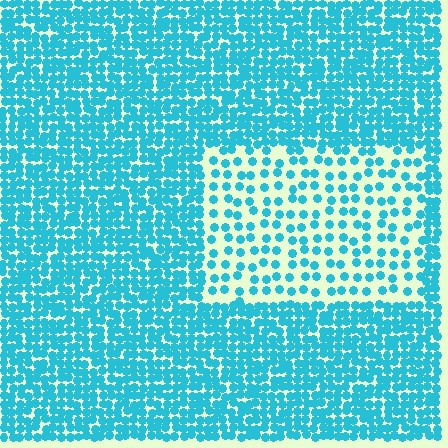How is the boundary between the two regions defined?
The boundary is defined by a change in element density (approximately 2.5x ratio). All elements are the same color, size, and shape.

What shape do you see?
I see a rectangle.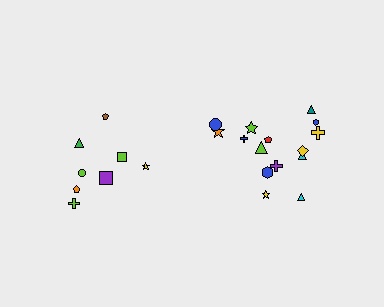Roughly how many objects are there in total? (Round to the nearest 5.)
Roughly 25 objects in total.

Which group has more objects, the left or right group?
The right group.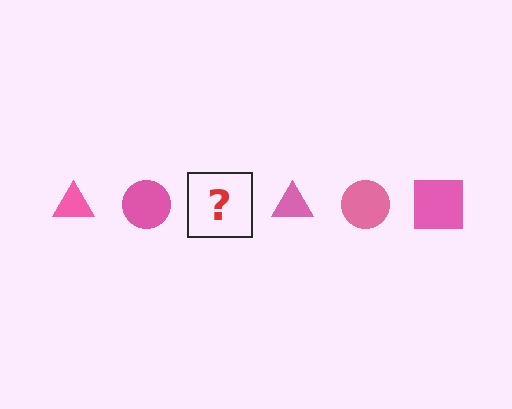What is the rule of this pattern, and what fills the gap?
The rule is that the pattern cycles through triangle, circle, square shapes in pink. The gap should be filled with a pink square.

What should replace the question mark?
The question mark should be replaced with a pink square.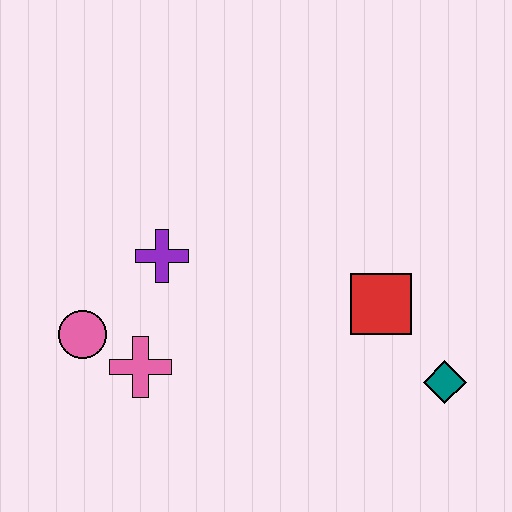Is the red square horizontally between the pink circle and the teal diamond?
Yes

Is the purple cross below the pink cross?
No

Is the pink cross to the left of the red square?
Yes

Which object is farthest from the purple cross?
The teal diamond is farthest from the purple cross.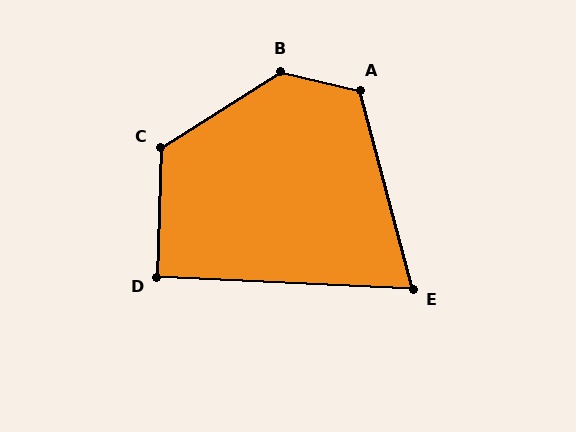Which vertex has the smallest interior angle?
E, at approximately 72 degrees.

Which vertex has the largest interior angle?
B, at approximately 134 degrees.